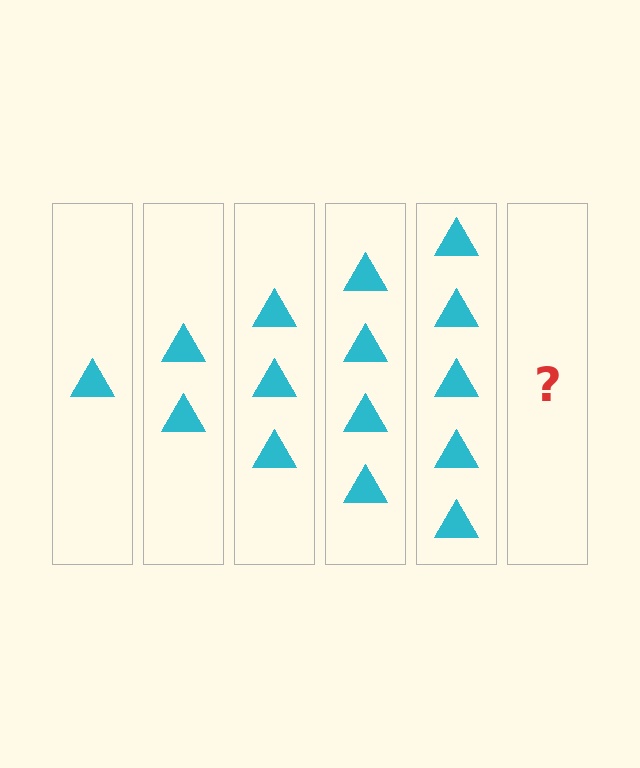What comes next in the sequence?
The next element should be 6 triangles.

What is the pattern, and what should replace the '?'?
The pattern is that each step adds one more triangle. The '?' should be 6 triangles.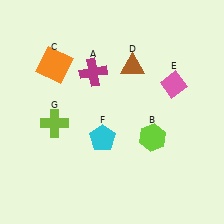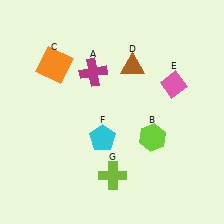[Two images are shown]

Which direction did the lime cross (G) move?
The lime cross (G) moved right.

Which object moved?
The lime cross (G) moved right.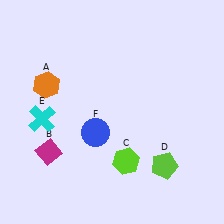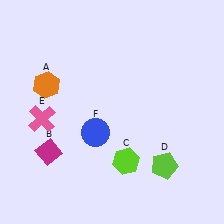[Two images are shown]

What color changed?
The cross (E) changed from cyan in Image 1 to pink in Image 2.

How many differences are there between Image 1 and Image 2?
There is 1 difference between the two images.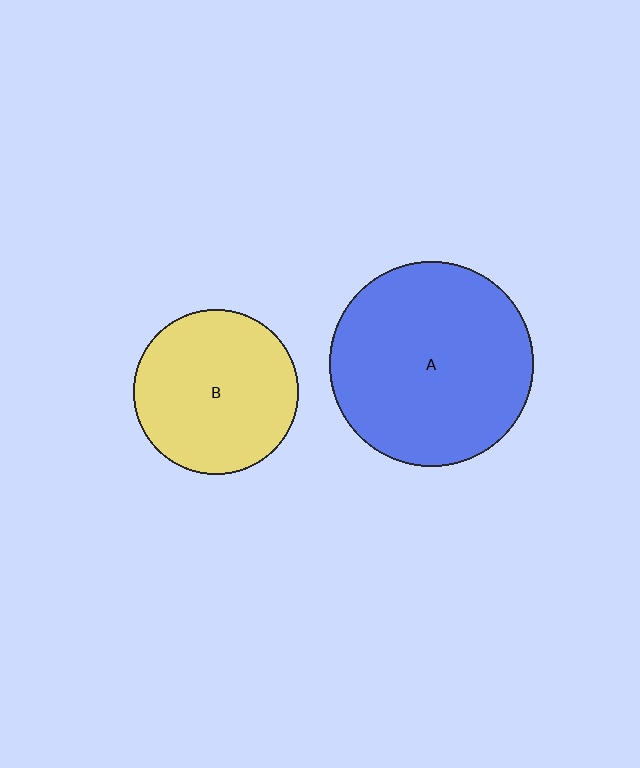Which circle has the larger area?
Circle A (blue).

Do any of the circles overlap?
No, none of the circles overlap.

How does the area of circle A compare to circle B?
Approximately 1.5 times.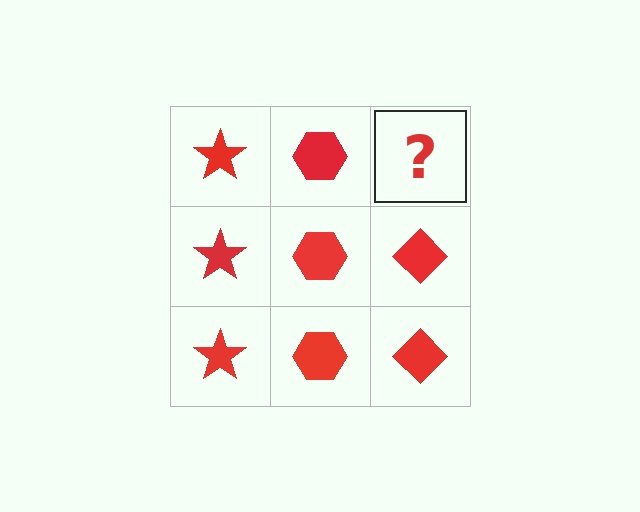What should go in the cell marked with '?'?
The missing cell should contain a red diamond.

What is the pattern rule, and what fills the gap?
The rule is that each column has a consistent shape. The gap should be filled with a red diamond.